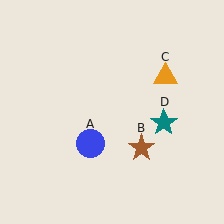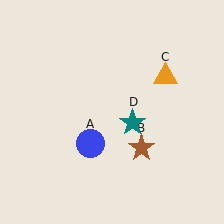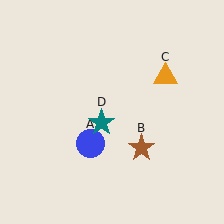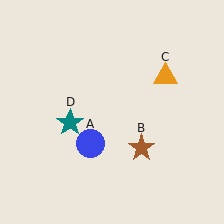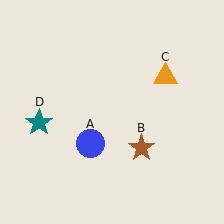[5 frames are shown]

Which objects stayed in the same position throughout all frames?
Blue circle (object A) and brown star (object B) and orange triangle (object C) remained stationary.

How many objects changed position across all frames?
1 object changed position: teal star (object D).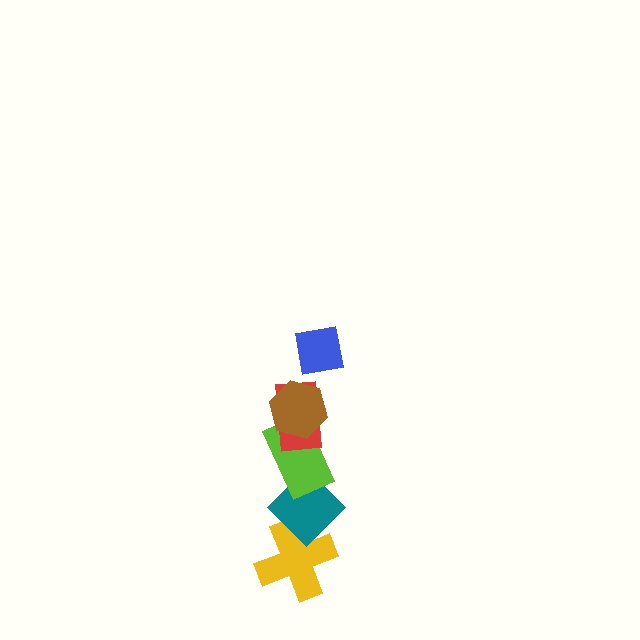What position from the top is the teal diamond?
The teal diamond is 5th from the top.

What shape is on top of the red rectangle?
The brown hexagon is on top of the red rectangle.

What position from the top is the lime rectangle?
The lime rectangle is 4th from the top.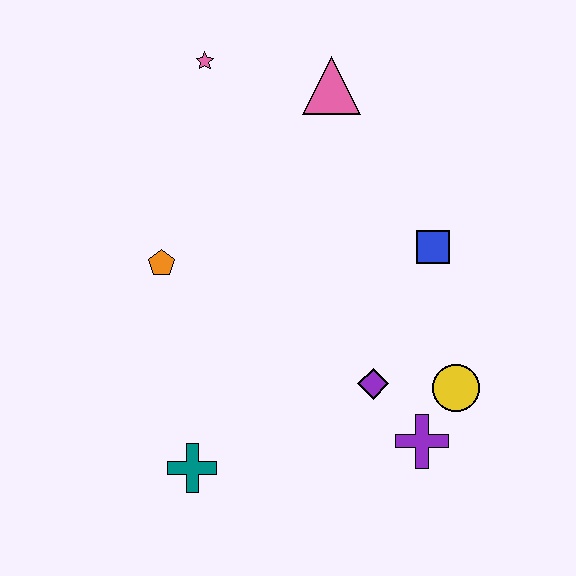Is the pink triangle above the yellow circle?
Yes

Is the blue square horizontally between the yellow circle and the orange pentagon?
Yes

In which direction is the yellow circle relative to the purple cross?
The yellow circle is above the purple cross.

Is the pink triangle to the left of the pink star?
No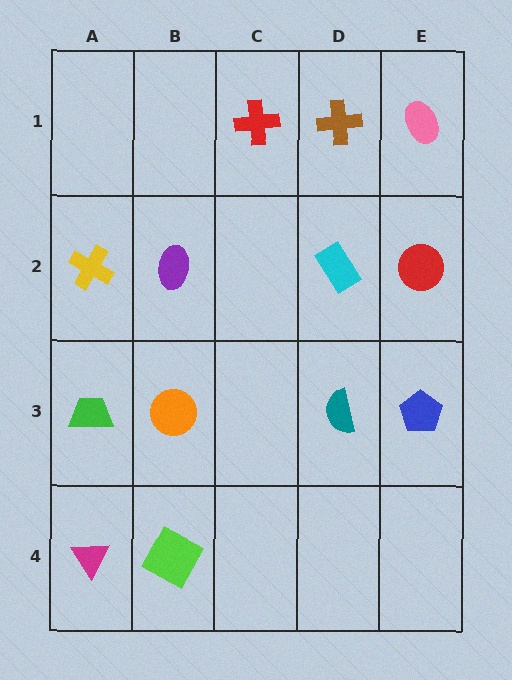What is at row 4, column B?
A lime square.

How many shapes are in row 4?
2 shapes.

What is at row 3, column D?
A teal semicircle.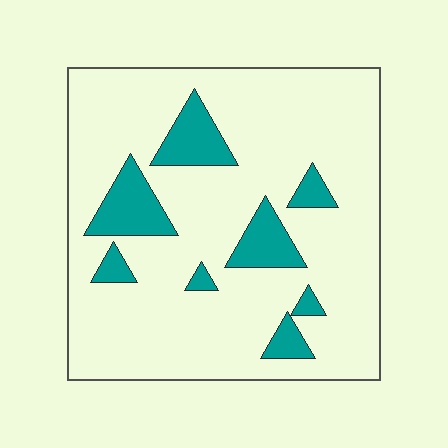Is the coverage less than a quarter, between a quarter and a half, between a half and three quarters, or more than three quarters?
Less than a quarter.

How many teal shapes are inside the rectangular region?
8.